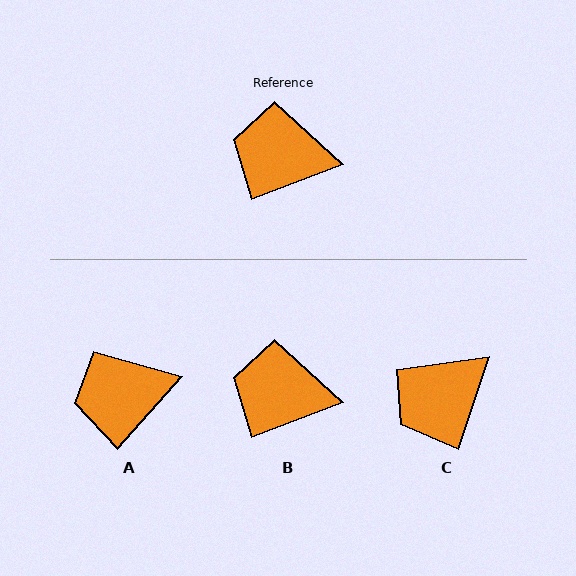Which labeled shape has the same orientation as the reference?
B.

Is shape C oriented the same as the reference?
No, it is off by about 50 degrees.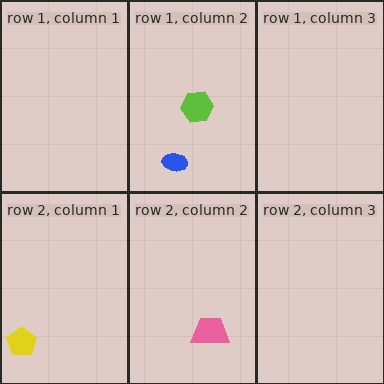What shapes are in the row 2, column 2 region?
The pink trapezoid.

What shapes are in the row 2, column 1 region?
The yellow pentagon.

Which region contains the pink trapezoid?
The row 2, column 2 region.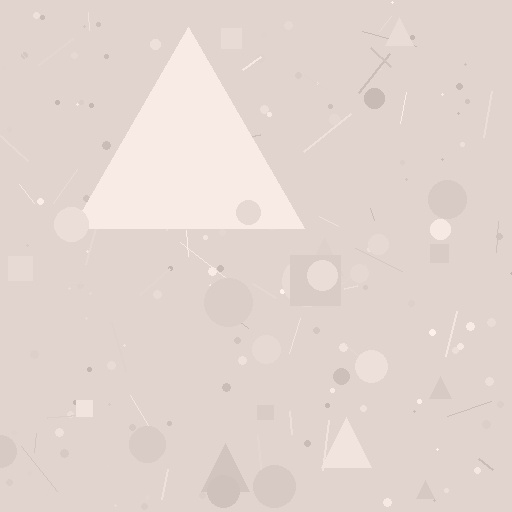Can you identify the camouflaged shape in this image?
The camouflaged shape is a triangle.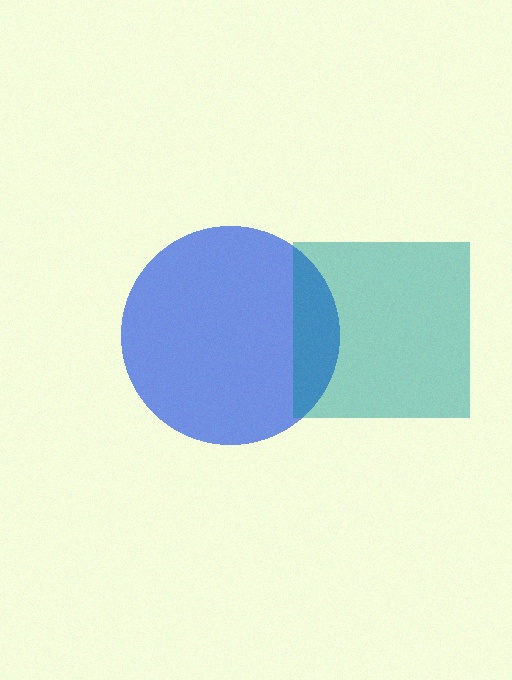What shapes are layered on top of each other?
The layered shapes are: a blue circle, a teal square.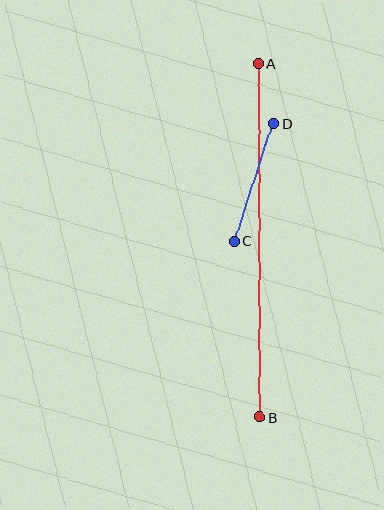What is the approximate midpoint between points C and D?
The midpoint is at approximately (254, 182) pixels.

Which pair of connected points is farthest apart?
Points A and B are farthest apart.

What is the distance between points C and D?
The distance is approximately 124 pixels.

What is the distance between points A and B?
The distance is approximately 353 pixels.